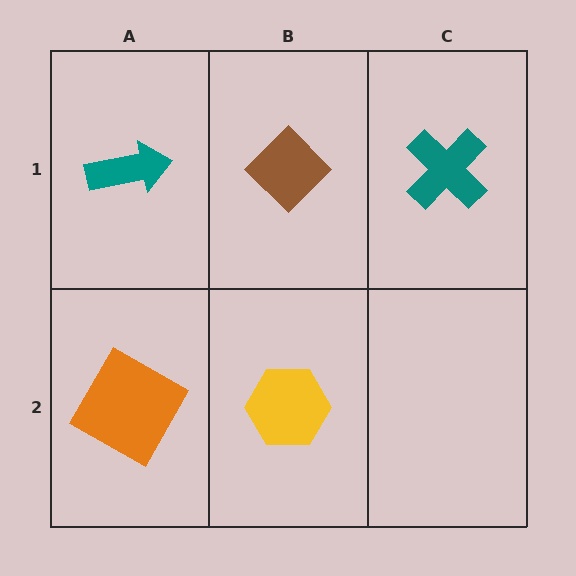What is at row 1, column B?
A brown diamond.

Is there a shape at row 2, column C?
No, that cell is empty.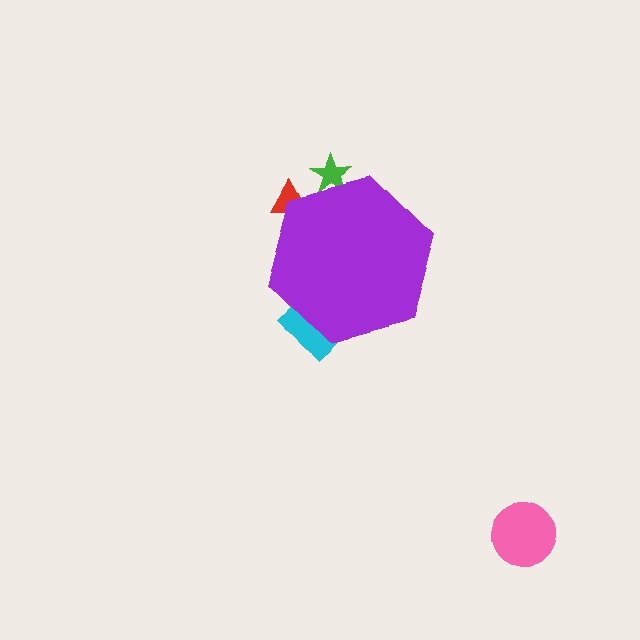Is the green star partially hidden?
Yes, the green star is partially hidden behind the purple hexagon.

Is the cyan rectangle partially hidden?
Yes, the cyan rectangle is partially hidden behind the purple hexagon.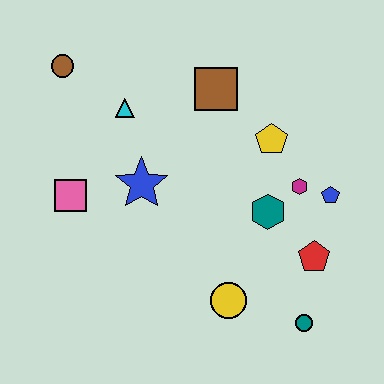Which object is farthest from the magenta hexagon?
The brown circle is farthest from the magenta hexagon.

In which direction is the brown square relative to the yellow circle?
The brown square is above the yellow circle.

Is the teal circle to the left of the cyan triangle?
No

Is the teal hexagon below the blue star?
Yes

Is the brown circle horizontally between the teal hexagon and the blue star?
No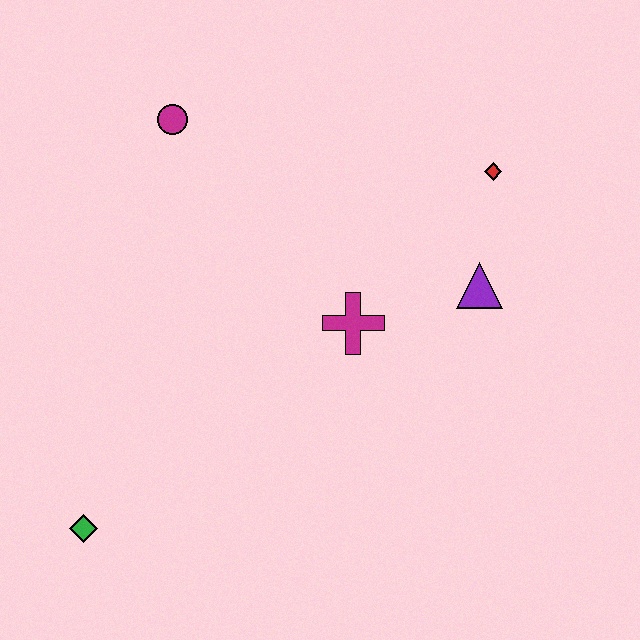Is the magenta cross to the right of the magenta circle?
Yes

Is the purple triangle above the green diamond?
Yes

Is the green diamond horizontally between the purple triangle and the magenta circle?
No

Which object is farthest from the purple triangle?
The green diamond is farthest from the purple triangle.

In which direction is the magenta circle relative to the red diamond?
The magenta circle is to the left of the red diamond.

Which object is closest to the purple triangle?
The red diamond is closest to the purple triangle.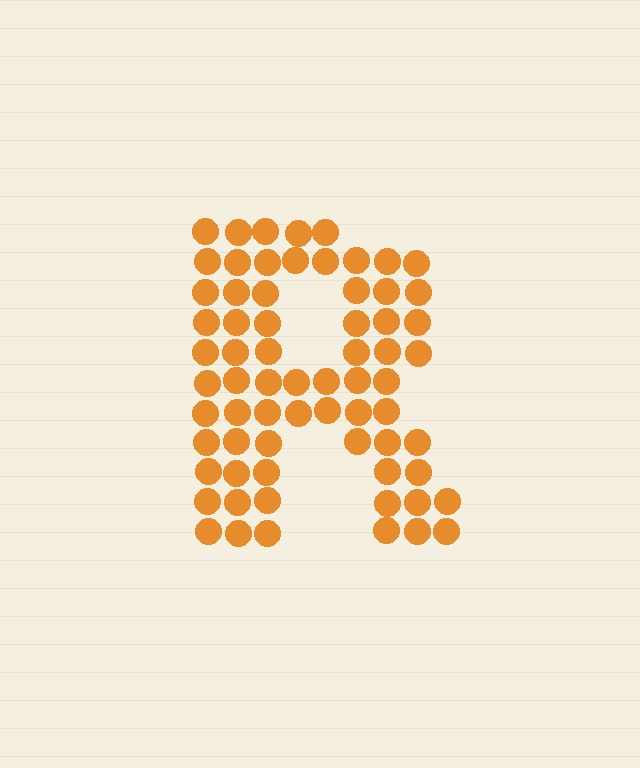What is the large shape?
The large shape is the letter R.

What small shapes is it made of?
It is made of small circles.